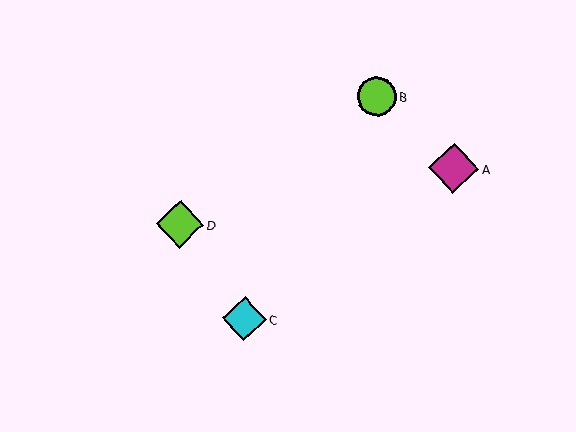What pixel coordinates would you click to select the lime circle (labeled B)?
Click at (377, 97) to select the lime circle B.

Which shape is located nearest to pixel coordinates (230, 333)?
The cyan diamond (labeled C) at (244, 319) is nearest to that location.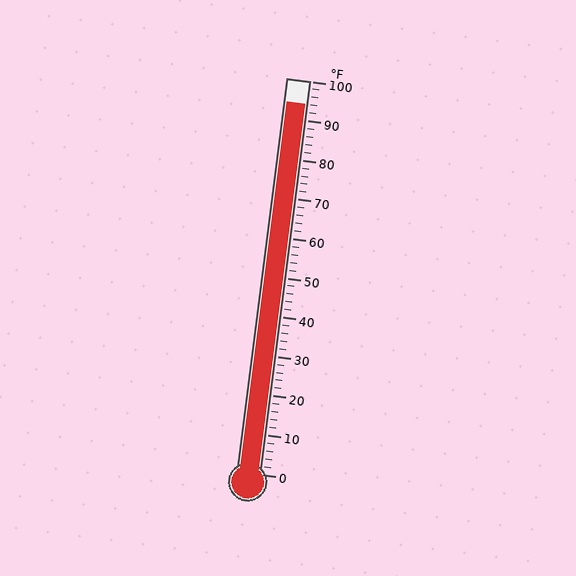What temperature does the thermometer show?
The thermometer shows approximately 94°F.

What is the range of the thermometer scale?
The thermometer scale ranges from 0°F to 100°F.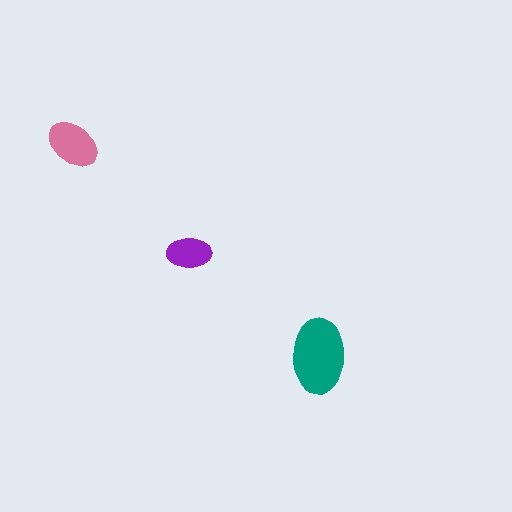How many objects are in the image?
There are 3 objects in the image.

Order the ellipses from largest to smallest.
the teal one, the pink one, the purple one.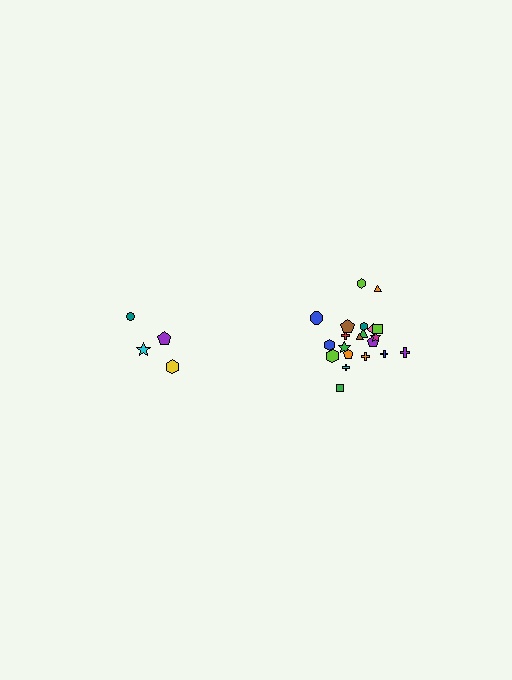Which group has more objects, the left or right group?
The right group.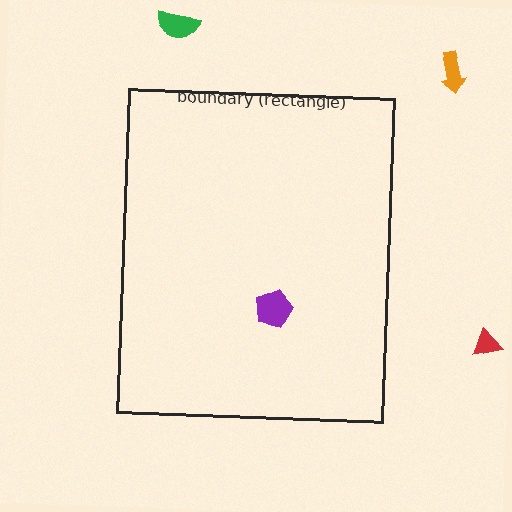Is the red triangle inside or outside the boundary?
Outside.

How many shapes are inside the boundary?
1 inside, 3 outside.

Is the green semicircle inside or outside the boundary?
Outside.